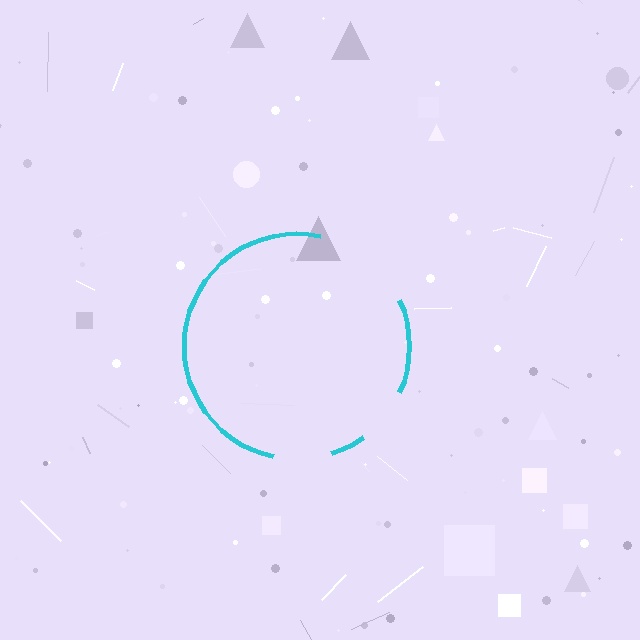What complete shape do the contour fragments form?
The contour fragments form a circle.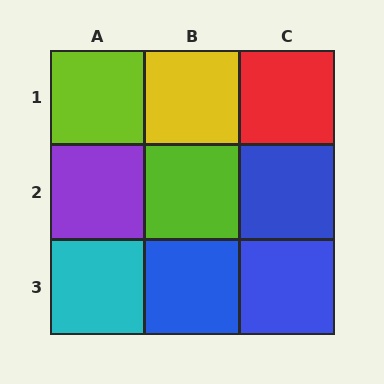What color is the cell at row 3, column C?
Blue.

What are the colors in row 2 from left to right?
Purple, lime, blue.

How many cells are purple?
1 cell is purple.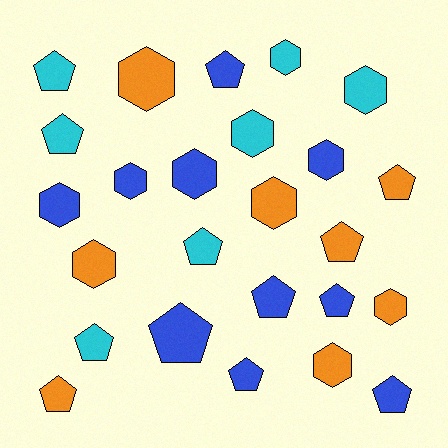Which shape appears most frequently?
Pentagon, with 13 objects.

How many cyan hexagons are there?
There are 3 cyan hexagons.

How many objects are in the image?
There are 25 objects.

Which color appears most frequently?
Blue, with 10 objects.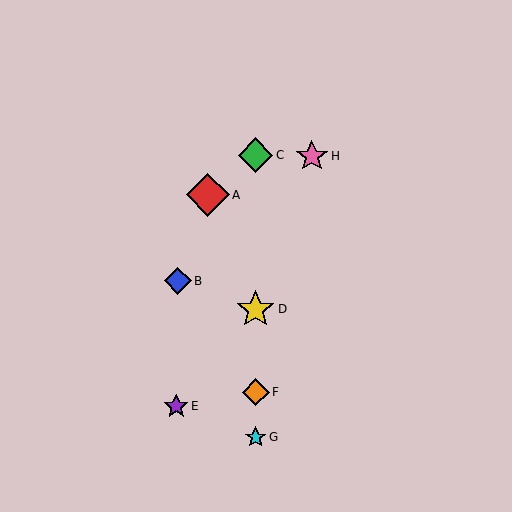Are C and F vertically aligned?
Yes, both are at x≈256.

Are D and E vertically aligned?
No, D is at x≈256 and E is at x≈176.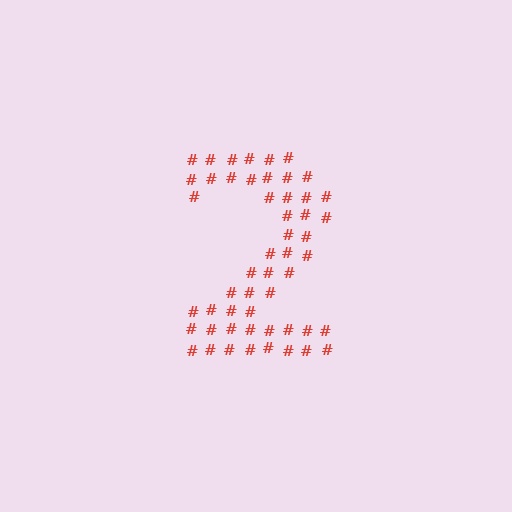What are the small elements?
The small elements are hash symbols.